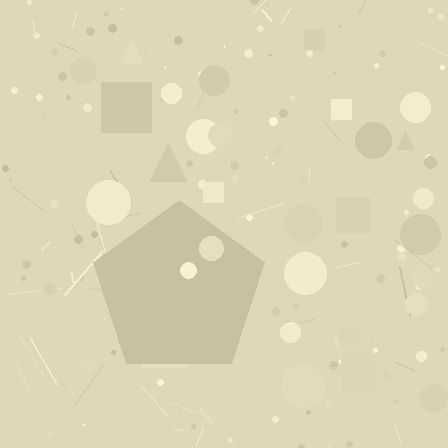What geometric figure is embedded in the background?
A pentagon is embedded in the background.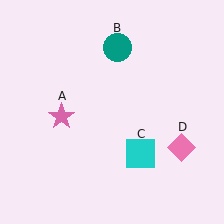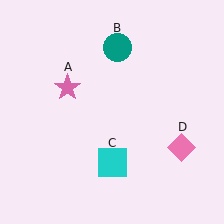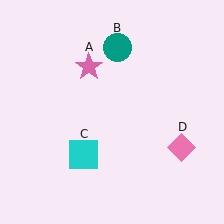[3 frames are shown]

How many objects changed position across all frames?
2 objects changed position: pink star (object A), cyan square (object C).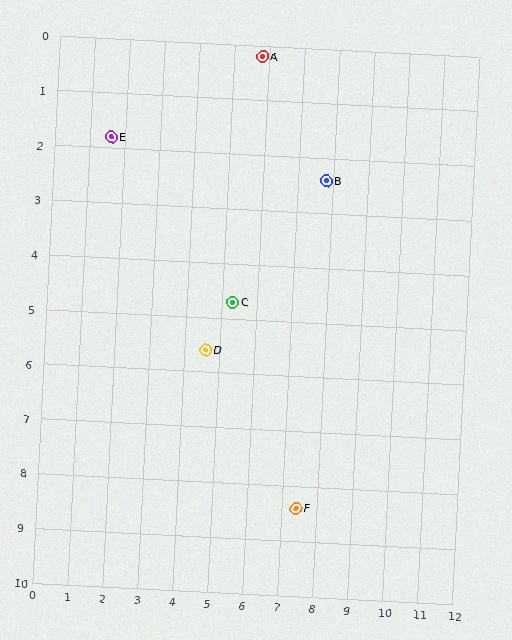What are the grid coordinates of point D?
Point D is at approximately (4.6, 5.6).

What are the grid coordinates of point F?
Point F is at approximately (7.4, 8.4).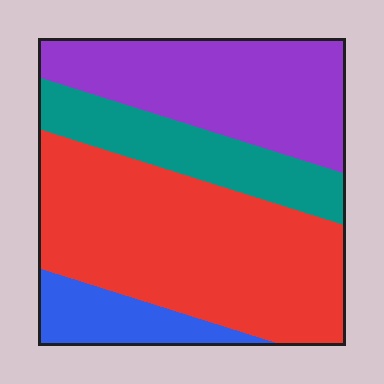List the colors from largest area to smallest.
From largest to smallest: red, purple, teal, blue.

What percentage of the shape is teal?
Teal covers around 15% of the shape.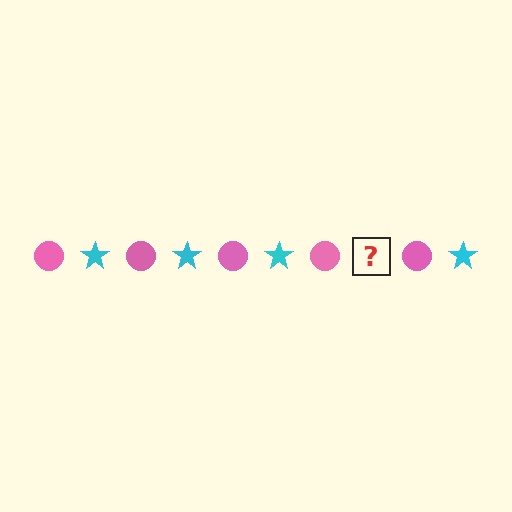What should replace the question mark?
The question mark should be replaced with a cyan star.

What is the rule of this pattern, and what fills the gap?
The rule is that the pattern alternates between pink circle and cyan star. The gap should be filled with a cyan star.